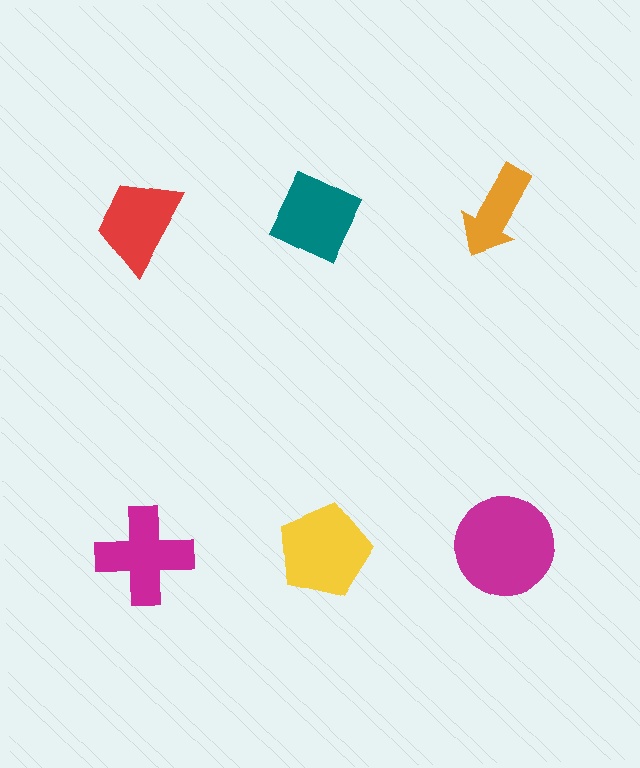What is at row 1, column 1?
A red trapezoid.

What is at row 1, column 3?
An orange arrow.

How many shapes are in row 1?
3 shapes.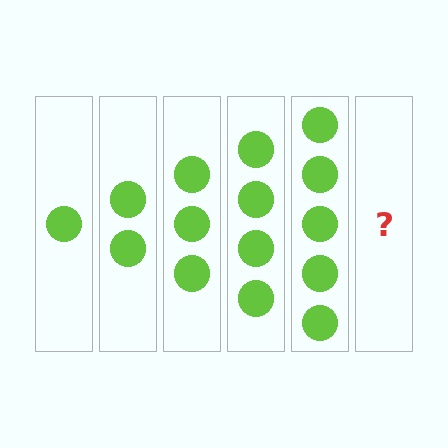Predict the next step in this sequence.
The next step is 6 circles.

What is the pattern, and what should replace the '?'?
The pattern is that each step adds one more circle. The '?' should be 6 circles.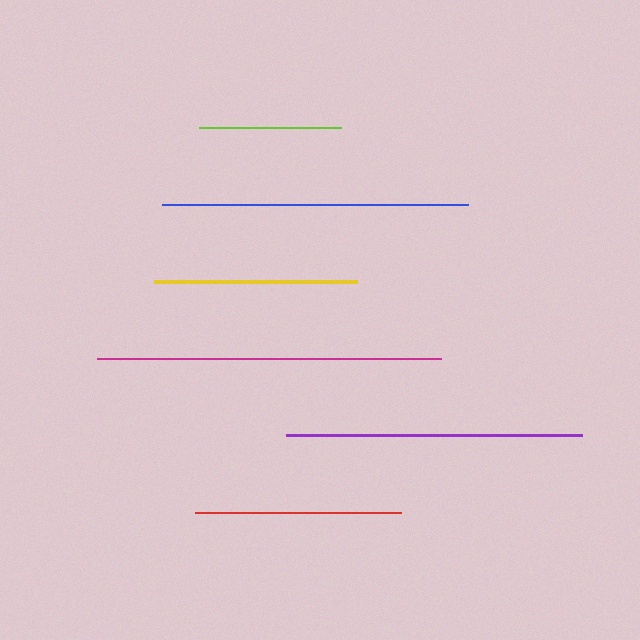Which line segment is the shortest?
The lime line is the shortest at approximately 142 pixels.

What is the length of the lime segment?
The lime segment is approximately 142 pixels long.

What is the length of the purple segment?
The purple segment is approximately 296 pixels long.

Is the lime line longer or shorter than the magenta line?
The magenta line is longer than the lime line.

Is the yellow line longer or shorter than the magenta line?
The magenta line is longer than the yellow line.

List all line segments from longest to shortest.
From longest to shortest: magenta, blue, purple, red, yellow, lime.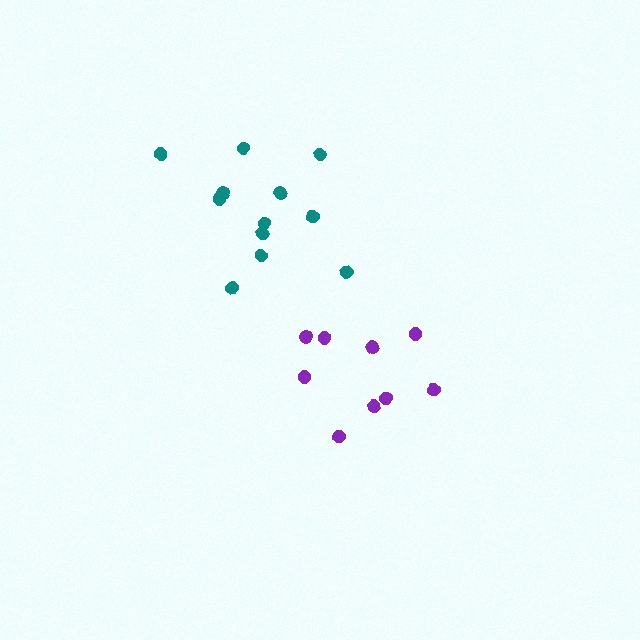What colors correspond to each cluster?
The clusters are colored: purple, teal.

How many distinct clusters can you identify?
There are 2 distinct clusters.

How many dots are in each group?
Group 1: 9 dots, Group 2: 12 dots (21 total).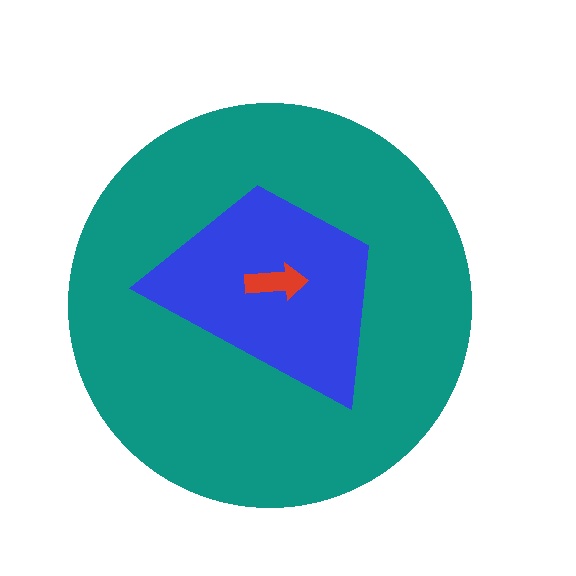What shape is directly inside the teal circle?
The blue trapezoid.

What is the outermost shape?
The teal circle.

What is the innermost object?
The red arrow.